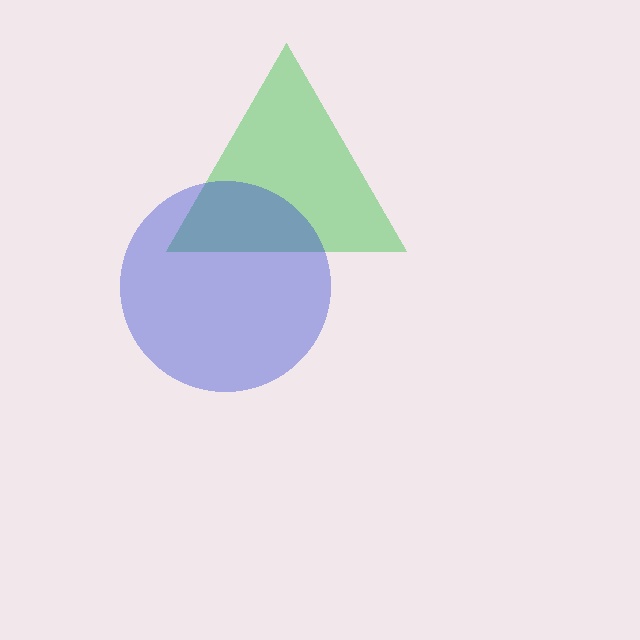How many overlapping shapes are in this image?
There are 2 overlapping shapes in the image.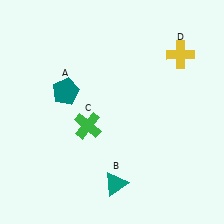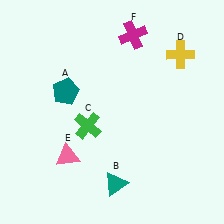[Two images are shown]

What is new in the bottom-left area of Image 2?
A pink triangle (E) was added in the bottom-left area of Image 2.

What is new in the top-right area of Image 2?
A magenta cross (F) was added in the top-right area of Image 2.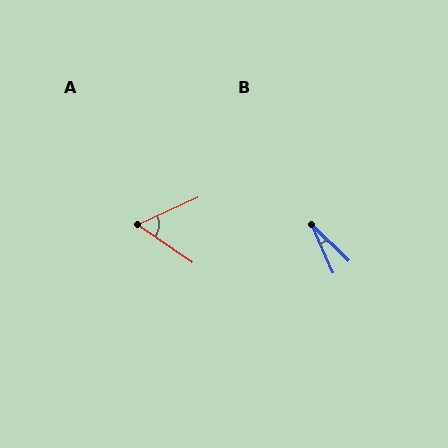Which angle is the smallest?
B, at approximately 22 degrees.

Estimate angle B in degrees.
Approximately 22 degrees.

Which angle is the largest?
A, at approximately 59 degrees.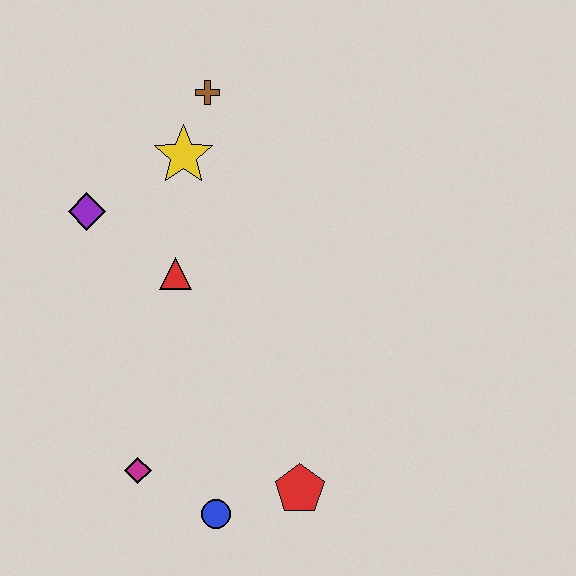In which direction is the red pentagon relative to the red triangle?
The red pentagon is below the red triangle.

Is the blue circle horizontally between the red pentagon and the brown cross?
Yes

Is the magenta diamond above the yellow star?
No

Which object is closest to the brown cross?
The yellow star is closest to the brown cross.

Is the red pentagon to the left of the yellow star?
No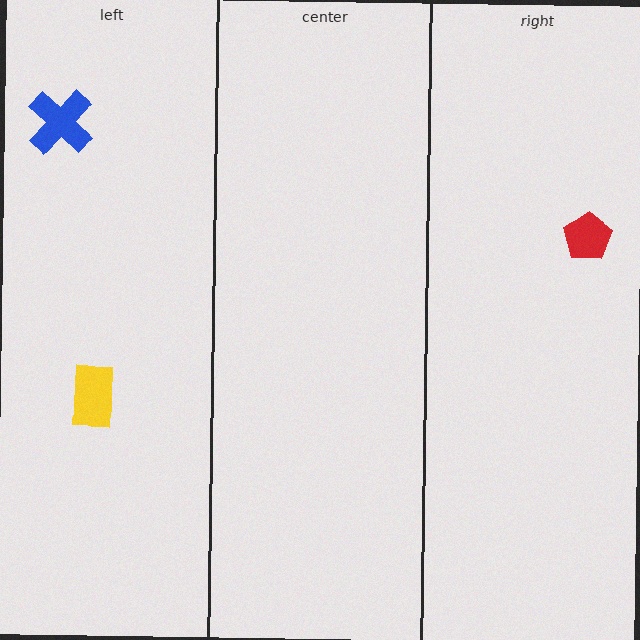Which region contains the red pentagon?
The right region.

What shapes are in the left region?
The blue cross, the yellow rectangle.